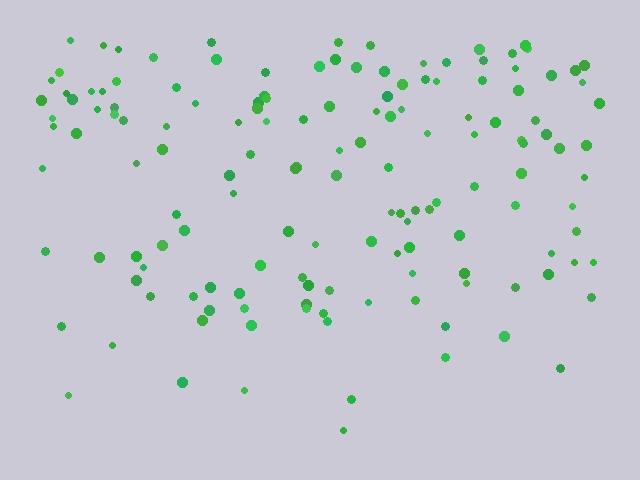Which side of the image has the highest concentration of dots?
The top.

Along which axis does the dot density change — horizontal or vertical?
Vertical.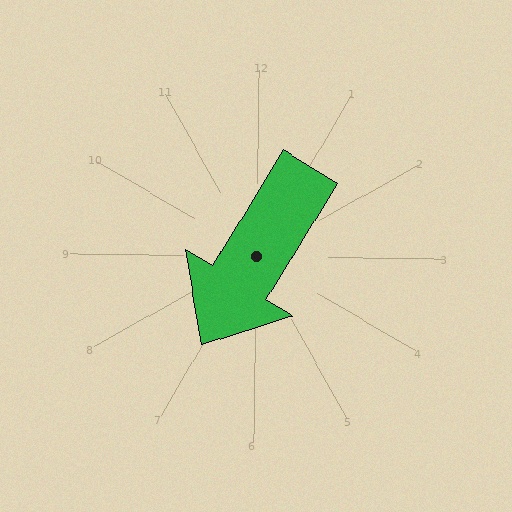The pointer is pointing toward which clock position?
Roughly 7 o'clock.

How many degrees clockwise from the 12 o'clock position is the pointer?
Approximately 211 degrees.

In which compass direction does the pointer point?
Southwest.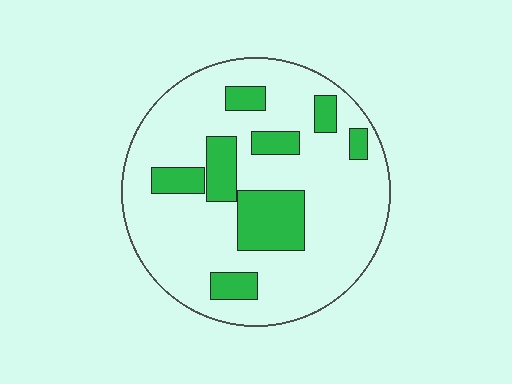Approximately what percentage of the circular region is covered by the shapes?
Approximately 20%.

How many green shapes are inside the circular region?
8.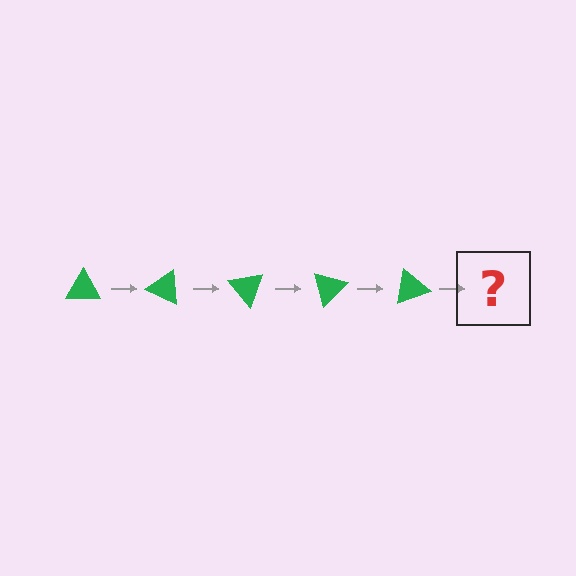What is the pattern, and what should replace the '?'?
The pattern is that the triangle rotates 25 degrees each step. The '?' should be a green triangle rotated 125 degrees.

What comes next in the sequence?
The next element should be a green triangle rotated 125 degrees.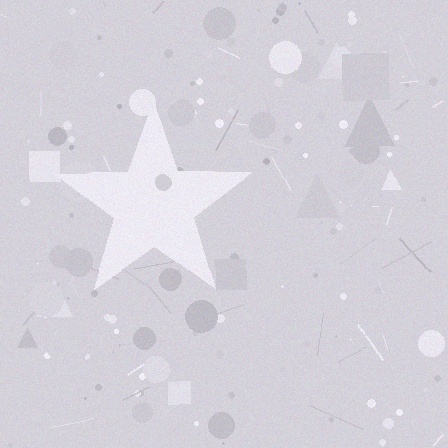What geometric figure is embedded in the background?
A star is embedded in the background.